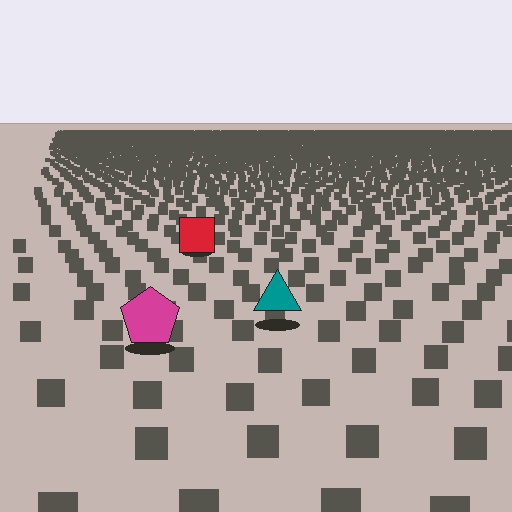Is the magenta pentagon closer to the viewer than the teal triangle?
Yes. The magenta pentagon is closer — you can tell from the texture gradient: the ground texture is coarser near it.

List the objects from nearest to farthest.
From nearest to farthest: the magenta pentagon, the teal triangle, the red square.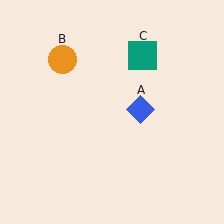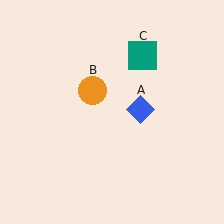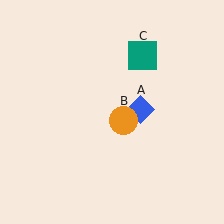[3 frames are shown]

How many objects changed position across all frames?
1 object changed position: orange circle (object B).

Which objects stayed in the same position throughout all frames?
Blue diamond (object A) and teal square (object C) remained stationary.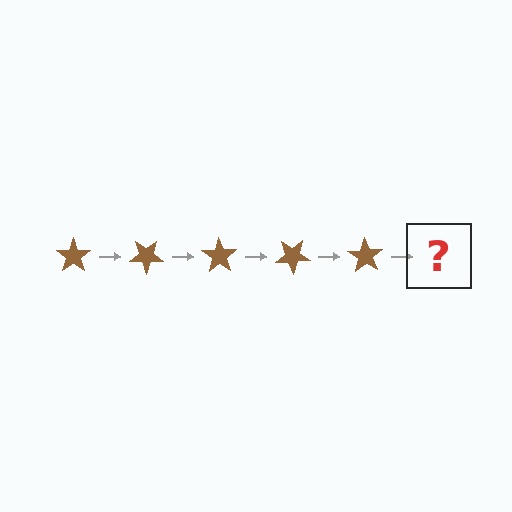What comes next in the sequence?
The next element should be a brown star rotated 175 degrees.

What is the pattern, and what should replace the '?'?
The pattern is that the star rotates 35 degrees each step. The '?' should be a brown star rotated 175 degrees.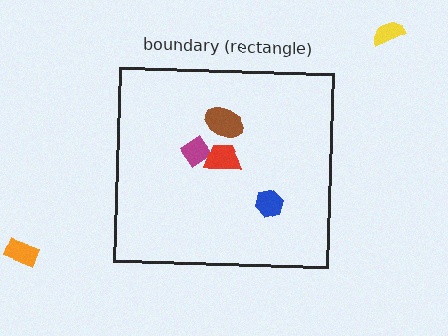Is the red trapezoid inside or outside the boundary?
Inside.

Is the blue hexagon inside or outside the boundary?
Inside.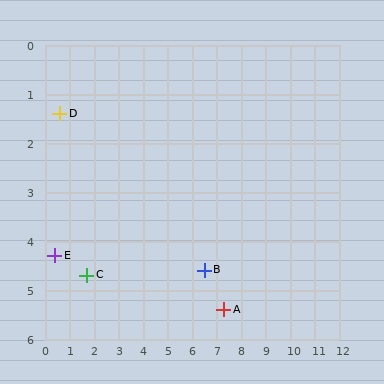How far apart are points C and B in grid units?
Points C and B are about 4.8 grid units apart.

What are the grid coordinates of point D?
Point D is at approximately (0.6, 1.4).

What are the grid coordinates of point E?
Point E is at approximately (0.4, 4.3).